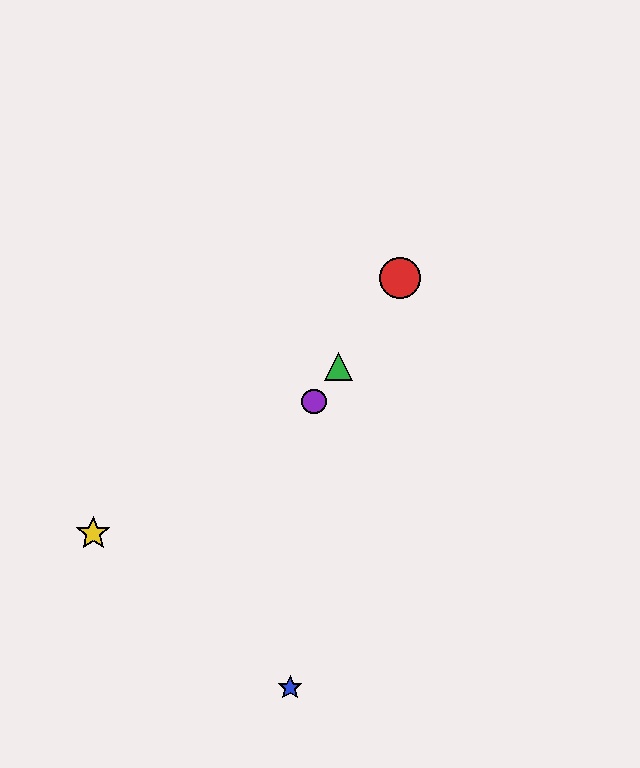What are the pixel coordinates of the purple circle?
The purple circle is at (314, 401).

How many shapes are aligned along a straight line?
3 shapes (the red circle, the green triangle, the purple circle) are aligned along a straight line.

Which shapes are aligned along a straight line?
The red circle, the green triangle, the purple circle are aligned along a straight line.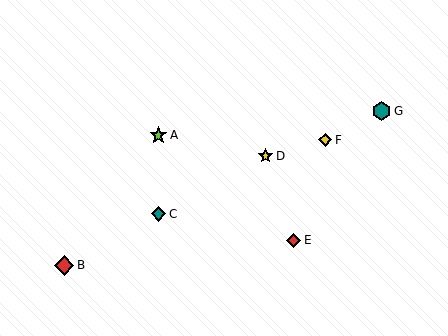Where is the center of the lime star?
The center of the lime star is at (158, 135).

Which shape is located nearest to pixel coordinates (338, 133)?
The yellow diamond (labeled F) at (325, 140) is nearest to that location.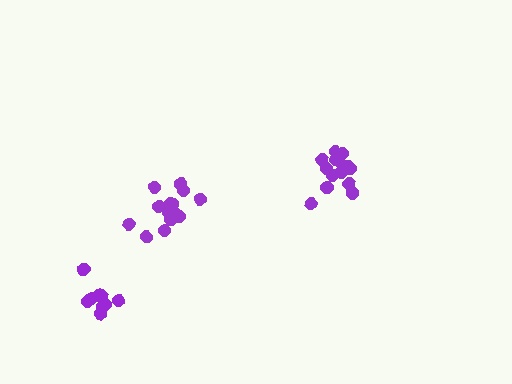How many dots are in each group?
Group 1: 16 dots, Group 2: 12 dots, Group 3: 14 dots (42 total).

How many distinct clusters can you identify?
There are 3 distinct clusters.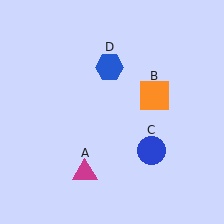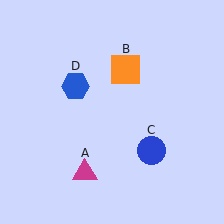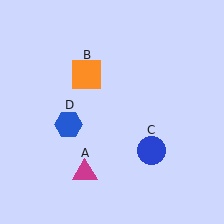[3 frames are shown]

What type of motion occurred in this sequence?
The orange square (object B), blue hexagon (object D) rotated counterclockwise around the center of the scene.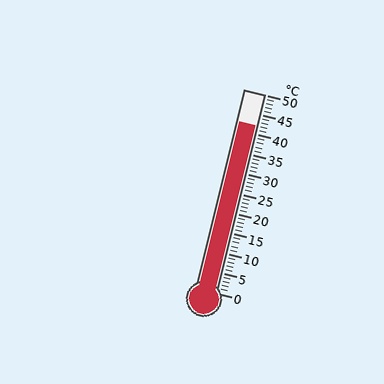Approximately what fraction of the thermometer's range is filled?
The thermometer is filled to approximately 85% of its range.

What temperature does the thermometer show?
The thermometer shows approximately 42°C.